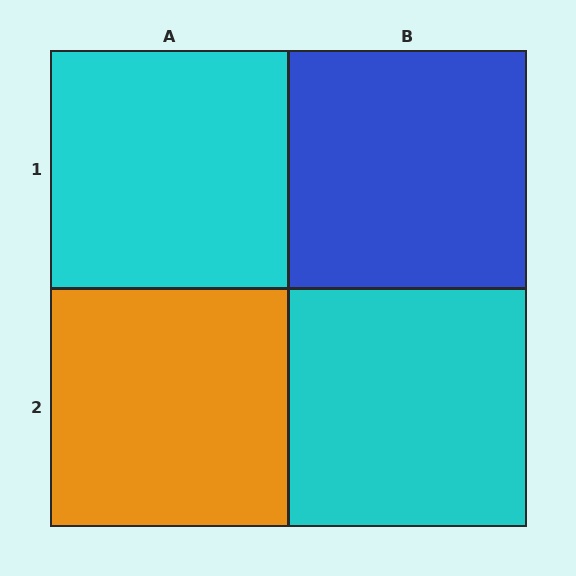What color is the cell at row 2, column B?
Cyan.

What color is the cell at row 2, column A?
Orange.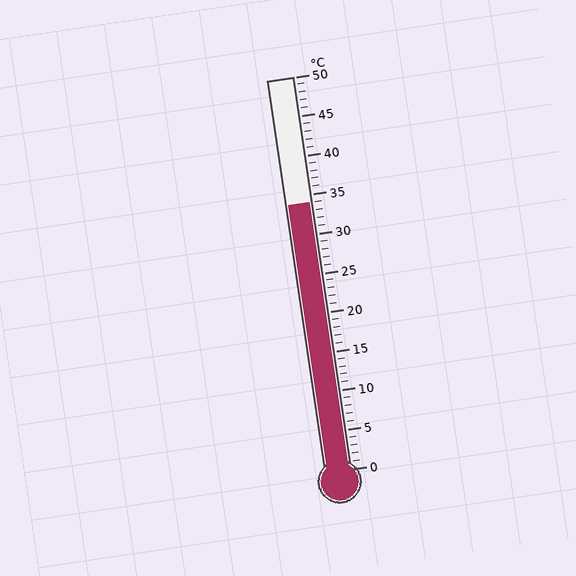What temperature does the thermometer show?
The thermometer shows approximately 34°C.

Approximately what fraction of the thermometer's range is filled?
The thermometer is filled to approximately 70% of its range.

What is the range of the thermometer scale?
The thermometer scale ranges from 0°C to 50°C.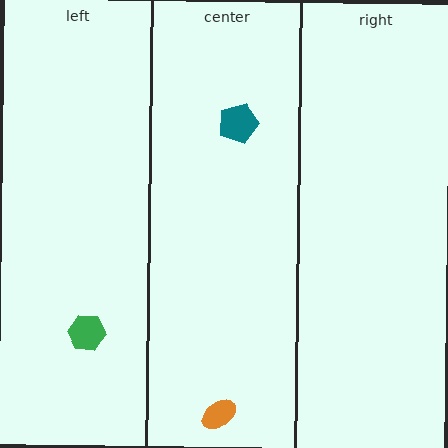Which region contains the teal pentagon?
The center region.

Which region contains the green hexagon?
The left region.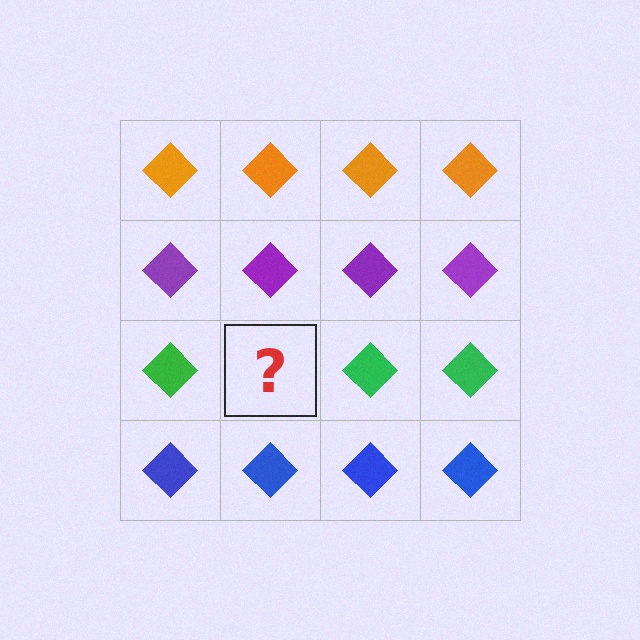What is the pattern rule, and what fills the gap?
The rule is that each row has a consistent color. The gap should be filled with a green diamond.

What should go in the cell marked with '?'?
The missing cell should contain a green diamond.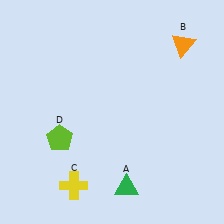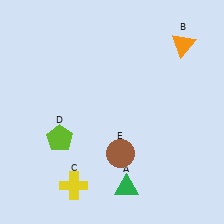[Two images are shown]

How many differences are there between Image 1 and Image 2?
There is 1 difference between the two images.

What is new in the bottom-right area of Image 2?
A brown circle (E) was added in the bottom-right area of Image 2.